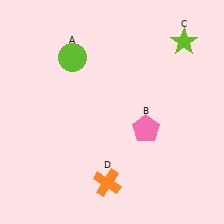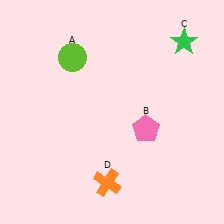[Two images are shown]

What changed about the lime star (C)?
In Image 1, C is lime. In Image 2, it changed to green.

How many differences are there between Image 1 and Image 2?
There is 1 difference between the two images.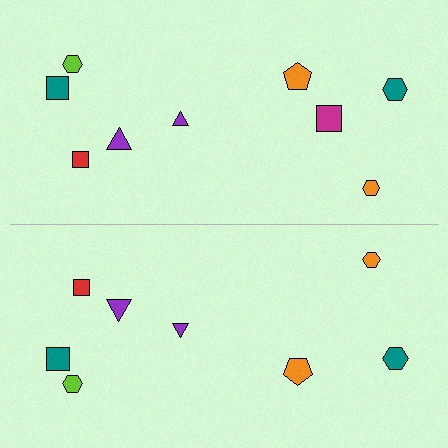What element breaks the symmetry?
A magenta square is missing from the bottom side.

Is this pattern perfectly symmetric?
No, the pattern is not perfectly symmetric. A magenta square is missing from the bottom side.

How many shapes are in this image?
There are 17 shapes in this image.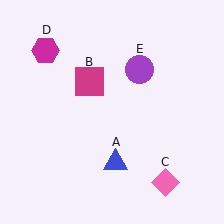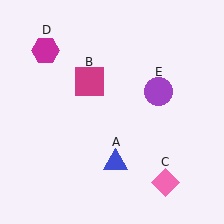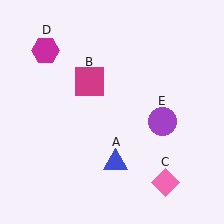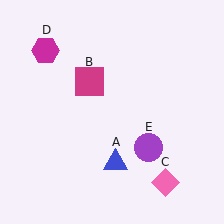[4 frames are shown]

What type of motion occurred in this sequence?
The purple circle (object E) rotated clockwise around the center of the scene.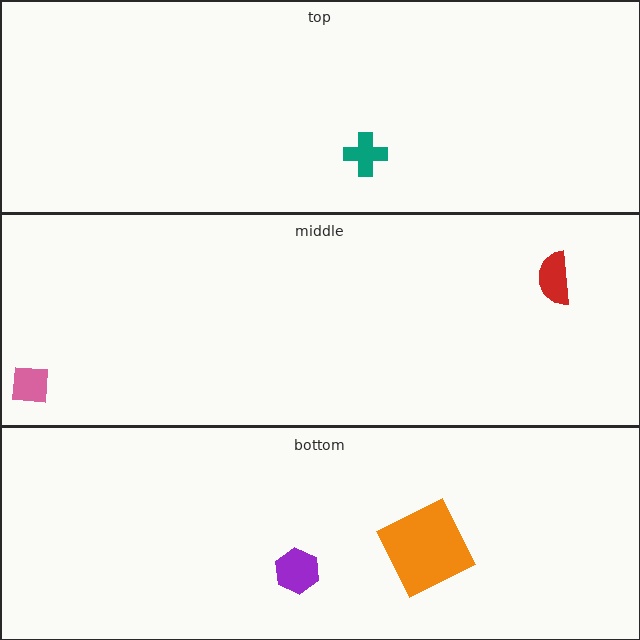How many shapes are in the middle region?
2.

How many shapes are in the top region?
1.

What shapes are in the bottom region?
The purple hexagon, the orange square.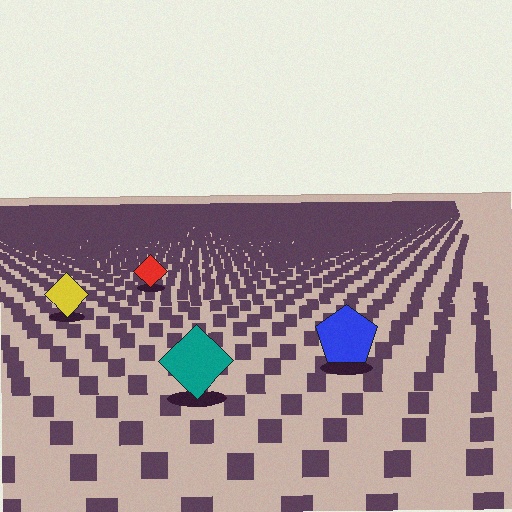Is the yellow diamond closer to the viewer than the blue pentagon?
No. The blue pentagon is closer — you can tell from the texture gradient: the ground texture is coarser near it.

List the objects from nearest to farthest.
From nearest to farthest: the teal diamond, the blue pentagon, the yellow diamond, the red diamond.